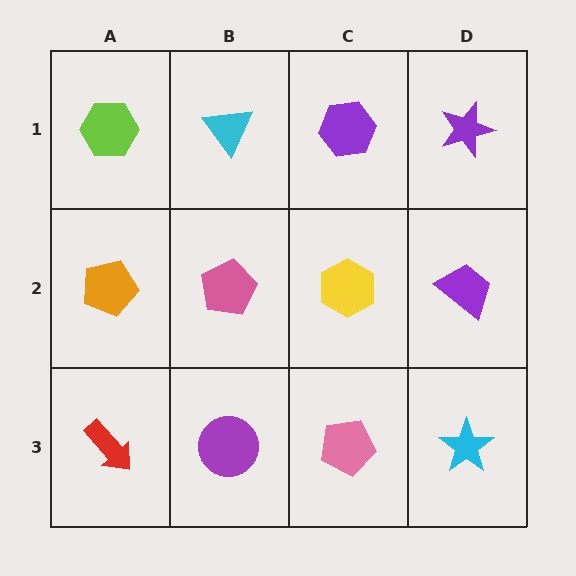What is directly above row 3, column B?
A pink pentagon.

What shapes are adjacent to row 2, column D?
A purple star (row 1, column D), a cyan star (row 3, column D), a yellow hexagon (row 2, column C).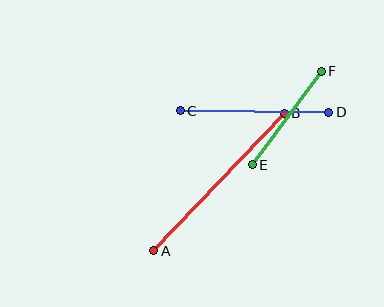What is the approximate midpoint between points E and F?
The midpoint is at approximately (287, 118) pixels.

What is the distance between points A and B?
The distance is approximately 189 pixels.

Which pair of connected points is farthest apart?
Points A and B are farthest apart.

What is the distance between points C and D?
The distance is approximately 148 pixels.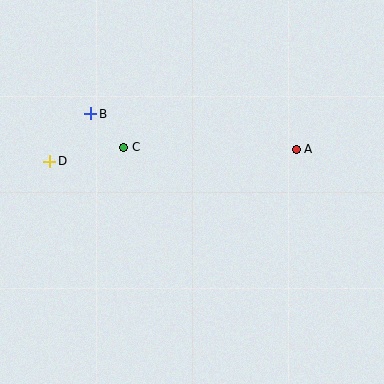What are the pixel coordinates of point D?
Point D is at (50, 161).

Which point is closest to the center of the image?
Point C at (124, 147) is closest to the center.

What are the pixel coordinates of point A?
Point A is at (296, 149).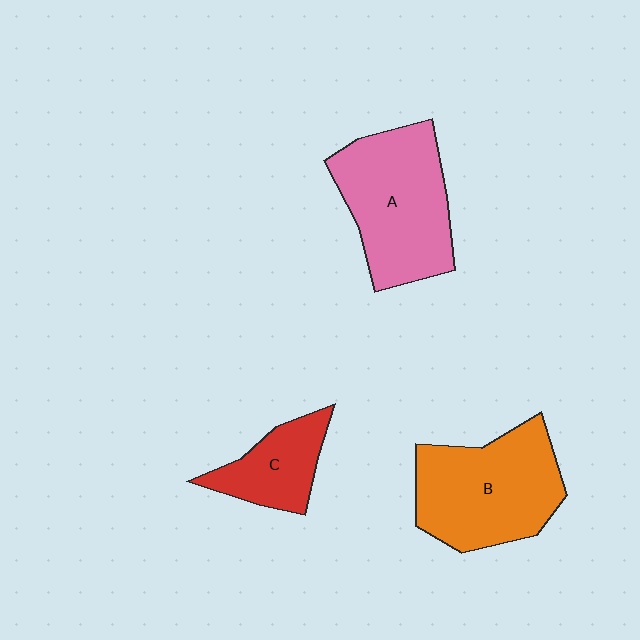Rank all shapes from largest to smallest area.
From largest to smallest: B (orange), A (pink), C (red).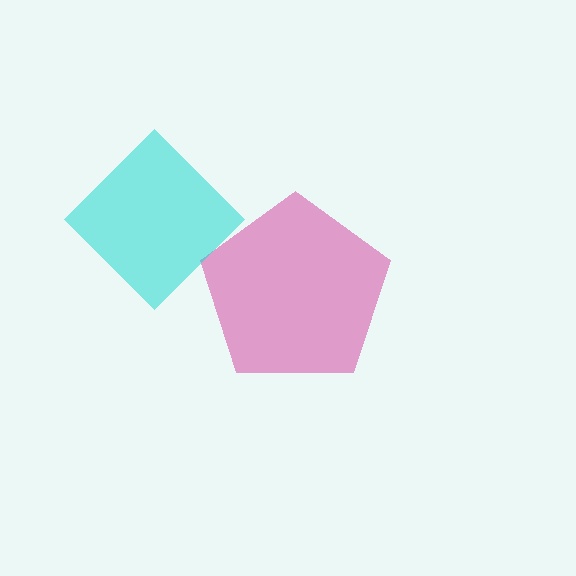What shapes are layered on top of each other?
The layered shapes are: a pink pentagon, a cyan diamond.